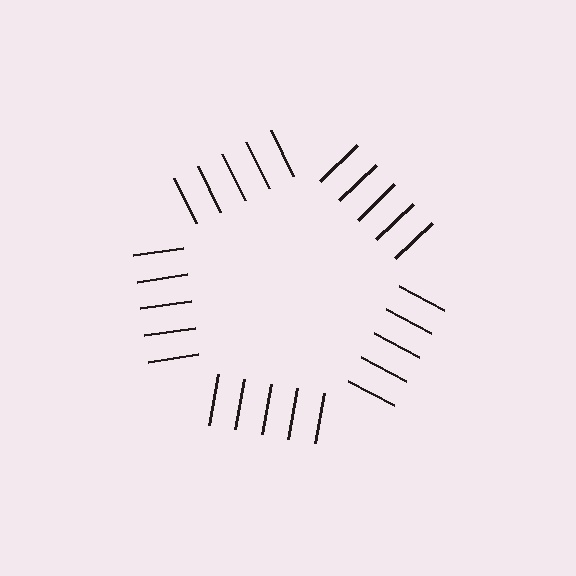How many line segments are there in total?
25 — 5 along each of the 5 edges.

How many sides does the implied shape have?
5 sides — the line-ends trace a pentagon.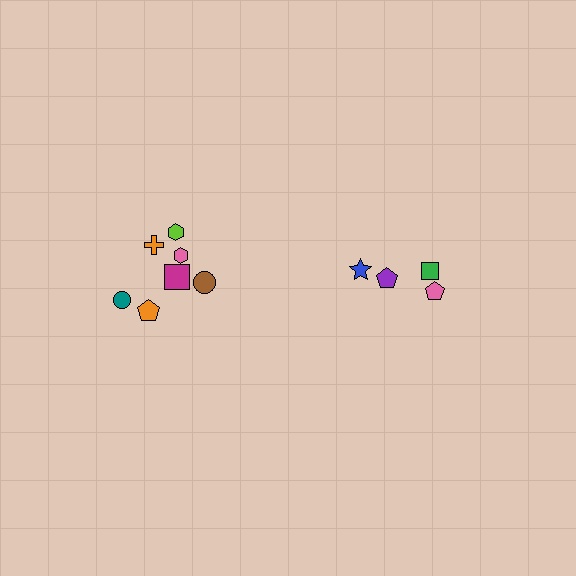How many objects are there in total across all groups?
There are 11 objects.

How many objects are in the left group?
There are 7 objects.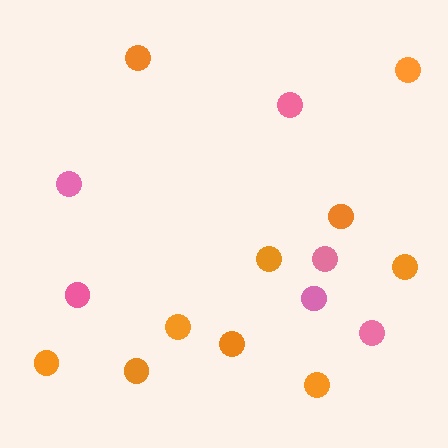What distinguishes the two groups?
There are 2 groups: one group of orange circles (10) and one group of pink circles (6).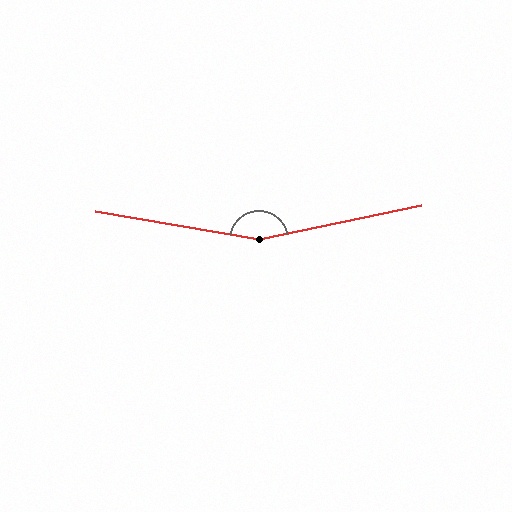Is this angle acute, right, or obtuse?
It is obtuse.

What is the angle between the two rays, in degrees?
Approximately 158 degrees.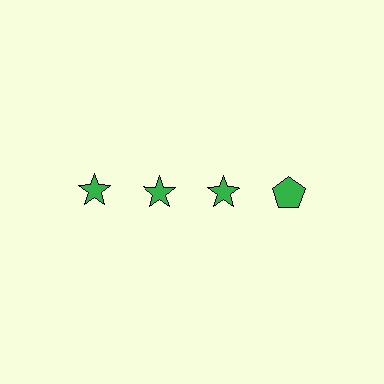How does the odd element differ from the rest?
It has a different shape: pentagon instead of star.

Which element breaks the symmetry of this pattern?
The green pentagon in the top row, second from right column breaks the symmetry. All other shapes are green stars.